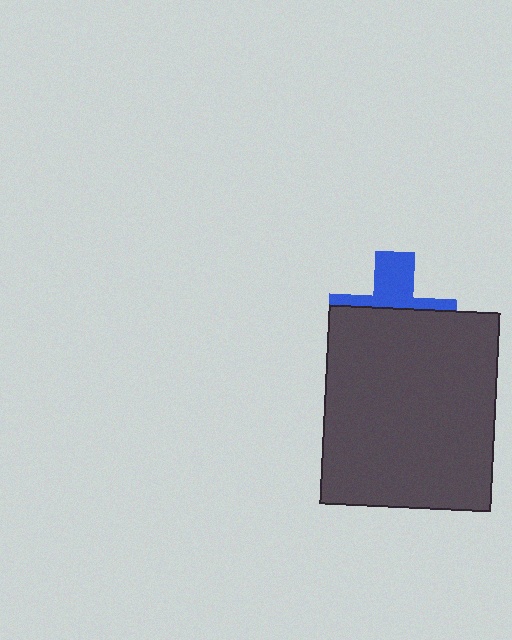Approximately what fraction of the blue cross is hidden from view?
Roughly 62% of the blue cross is hidden behind the dark gray rectangle.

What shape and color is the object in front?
The object in front is a dark gray rectangle.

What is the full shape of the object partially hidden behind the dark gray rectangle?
The partially hidden object is a blue cross.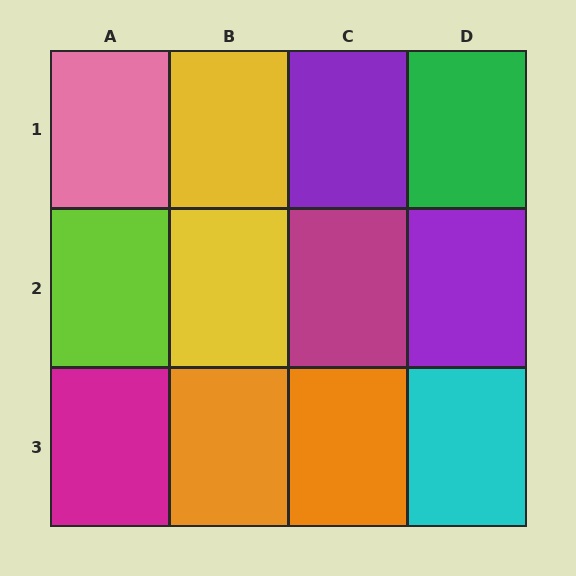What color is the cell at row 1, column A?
Pink.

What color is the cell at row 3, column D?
Cyan.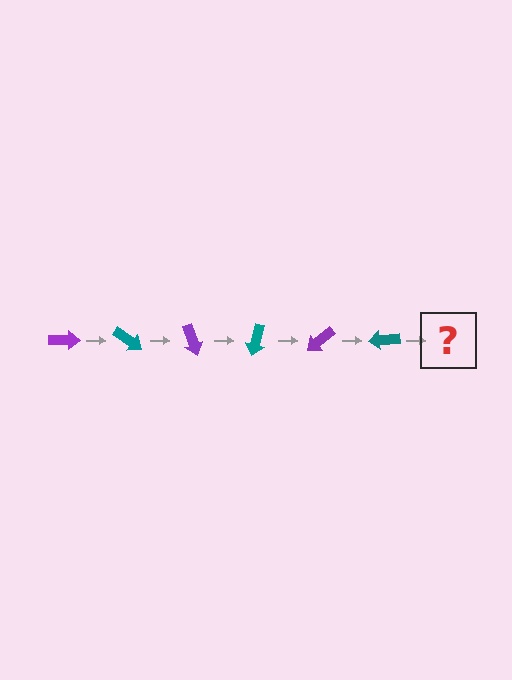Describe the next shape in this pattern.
It should be a purple arrow, rotated 210 degrees from the start.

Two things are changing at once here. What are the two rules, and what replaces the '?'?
The two rules are that it rotates 35 degrees each step and the color cycles through purple and teal. The '?' should be a purple arrow, rotated 210 degrees from the start.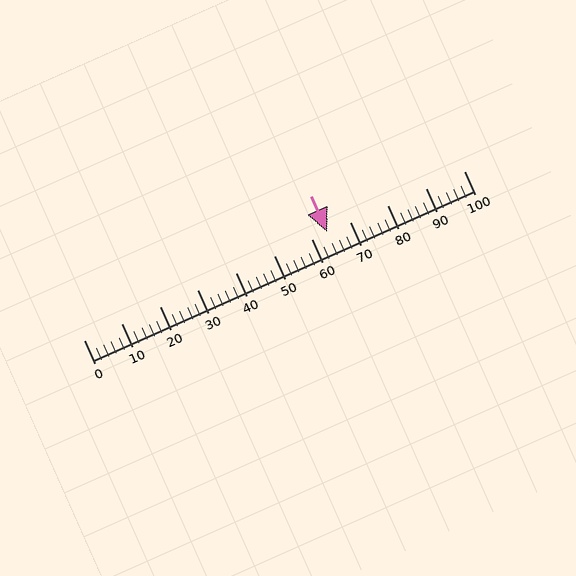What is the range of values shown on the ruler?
The ruler shows values from 0 to 100.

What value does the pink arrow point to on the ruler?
The pink arrow points to approximately 64.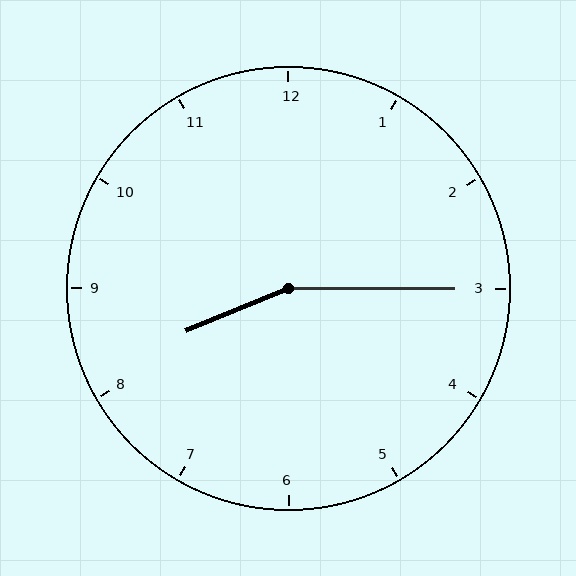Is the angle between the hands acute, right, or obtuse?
It is obtuse.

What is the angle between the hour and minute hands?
Approximately 158 degrees.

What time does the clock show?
8:15.